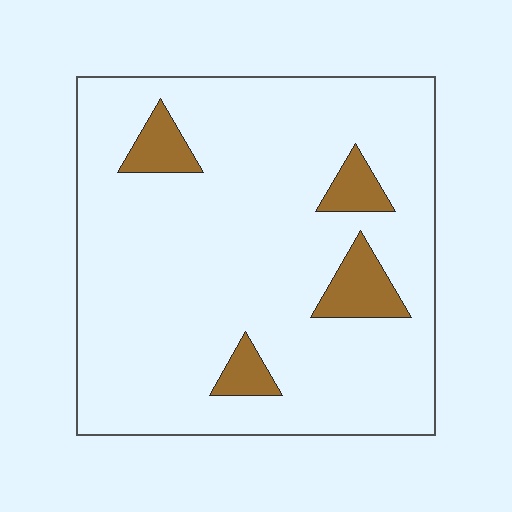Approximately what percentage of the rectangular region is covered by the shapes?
Approximately 10%.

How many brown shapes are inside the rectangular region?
4.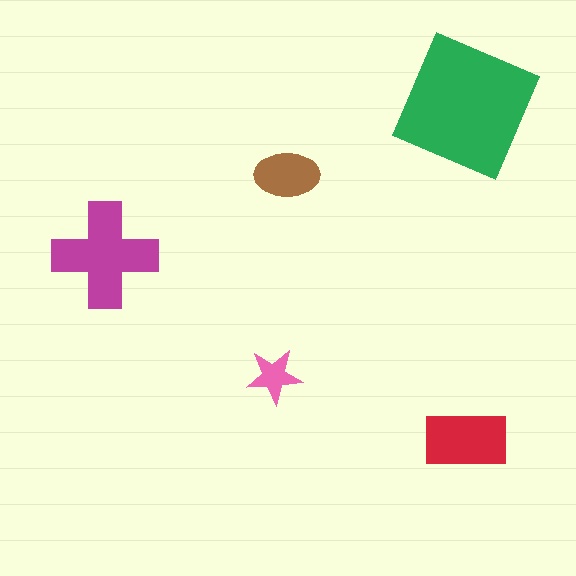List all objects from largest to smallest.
The green square, the magenta cross, the red rectangle, the brown ellipse, the pink star.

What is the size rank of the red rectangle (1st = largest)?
3rd.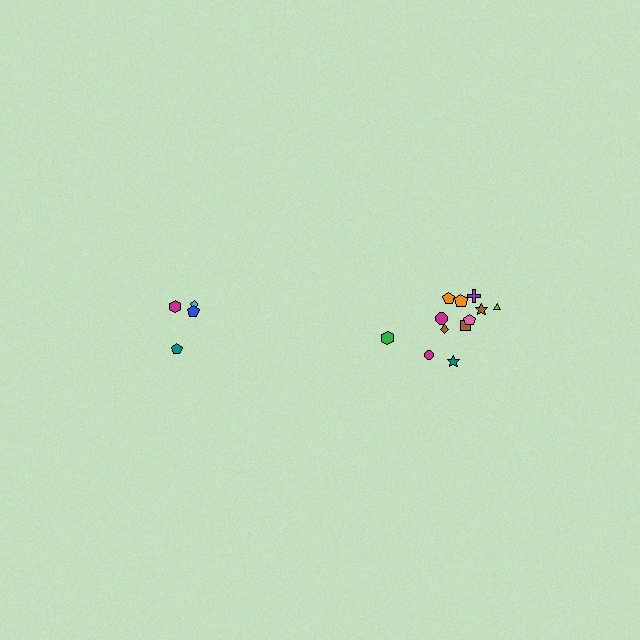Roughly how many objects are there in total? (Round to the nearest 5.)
Roughly 15 objects in total.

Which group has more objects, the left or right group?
The right group.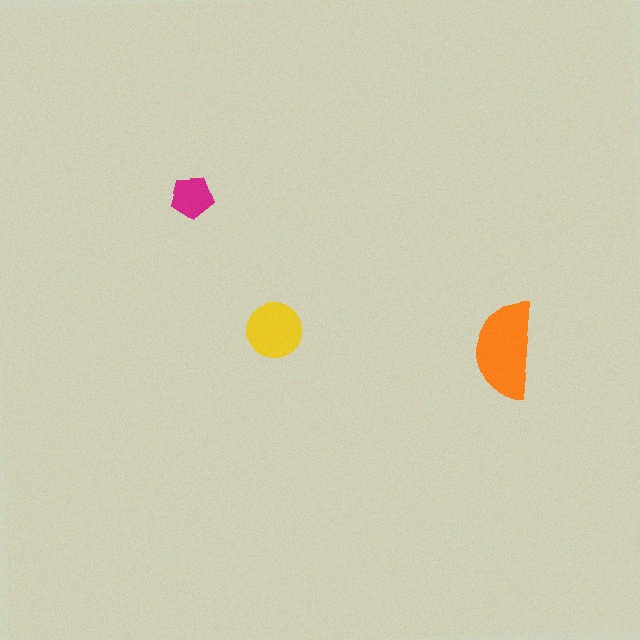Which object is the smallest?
The magenta pentagon.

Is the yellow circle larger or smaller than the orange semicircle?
Smaller.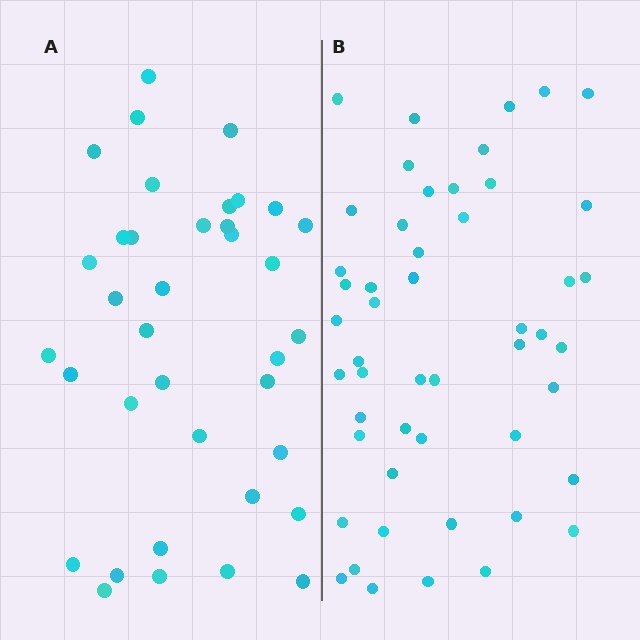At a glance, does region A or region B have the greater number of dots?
Region B (the right region) has more dots.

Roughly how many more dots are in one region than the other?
Region B has approximately 15 more dots than region A.